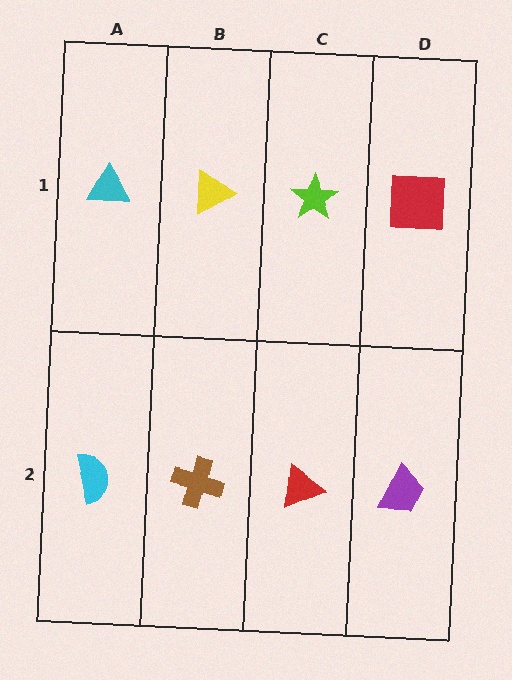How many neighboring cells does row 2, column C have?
3.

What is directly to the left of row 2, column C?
A brown cross.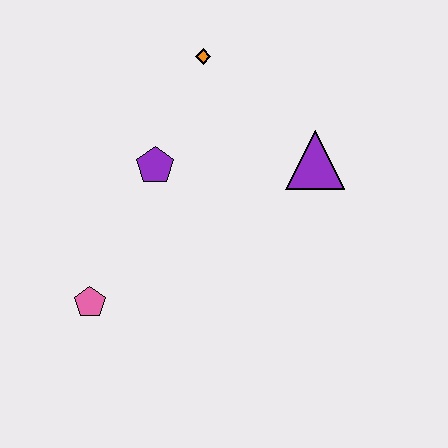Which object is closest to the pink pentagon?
The purple pentagon is closest to the pink pentagon.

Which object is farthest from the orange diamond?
The pink pentagon is farthest from the orange diamond.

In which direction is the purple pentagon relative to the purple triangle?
The purple pentagon is to the left of the purple triangle.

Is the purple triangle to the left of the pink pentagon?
No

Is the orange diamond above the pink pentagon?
Yes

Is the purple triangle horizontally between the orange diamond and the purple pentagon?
No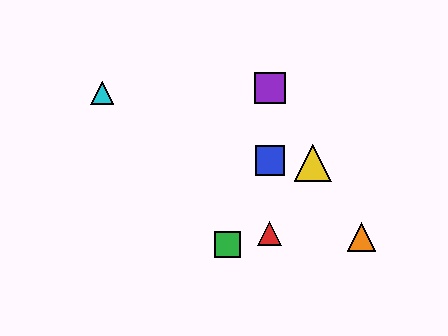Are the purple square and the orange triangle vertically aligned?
No, the purple square is at x≈270 and the orange triangle is at x≈362.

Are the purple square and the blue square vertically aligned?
Yes, both are at x≈270.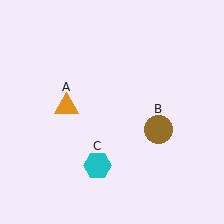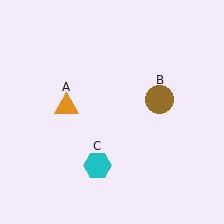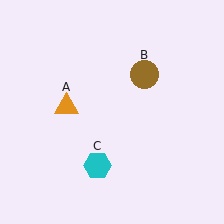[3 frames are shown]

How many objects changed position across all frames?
1 object changed position: brown circle (object B).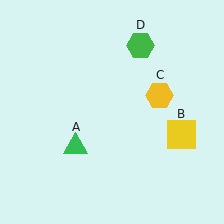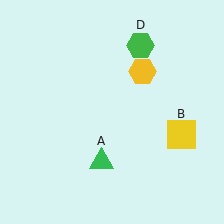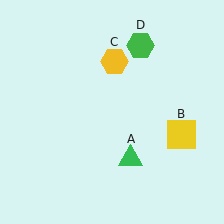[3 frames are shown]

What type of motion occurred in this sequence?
The green triangle (object A), yellow hexagon (object C) rotated counterclockwise around the center of the scene.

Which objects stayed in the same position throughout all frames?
Yellow square (object B) and green hexagon (object D) remained stationary.